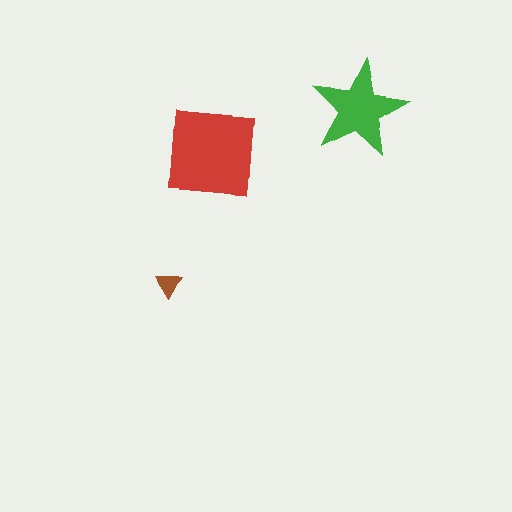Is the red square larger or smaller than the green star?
Larger.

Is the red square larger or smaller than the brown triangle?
Larger.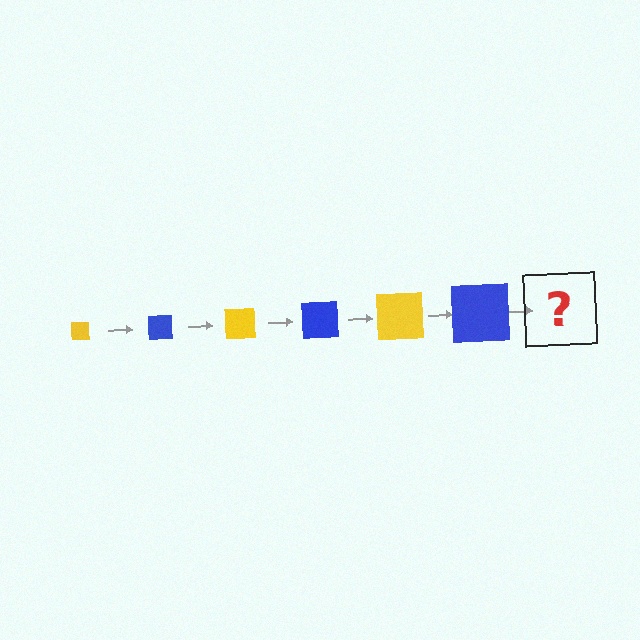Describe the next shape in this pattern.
It should be a yellow square, larger than the previous one.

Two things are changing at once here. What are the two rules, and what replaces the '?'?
The two rules are that the square grows larger each step and the color cycles through yellow and blue. The '?' should be a yellow square, larger than the previous one.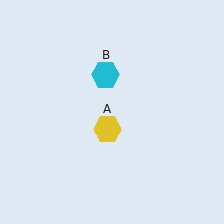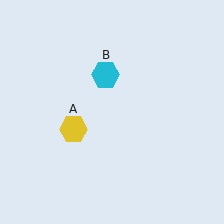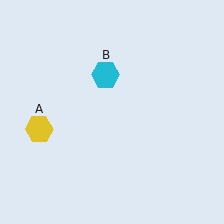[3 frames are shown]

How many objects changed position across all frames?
1 object changed position: yellow hexagon (object A).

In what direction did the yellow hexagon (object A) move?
The yellow hexagon (object A) moved left.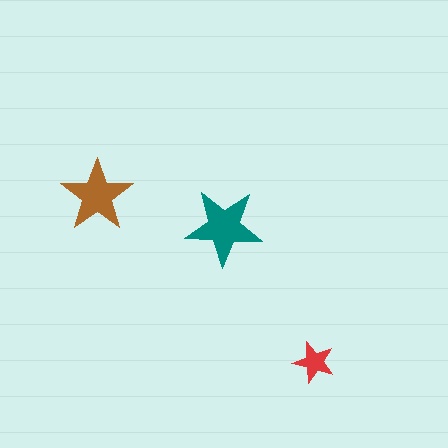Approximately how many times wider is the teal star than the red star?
About 2 times wider.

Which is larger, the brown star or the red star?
The brown one.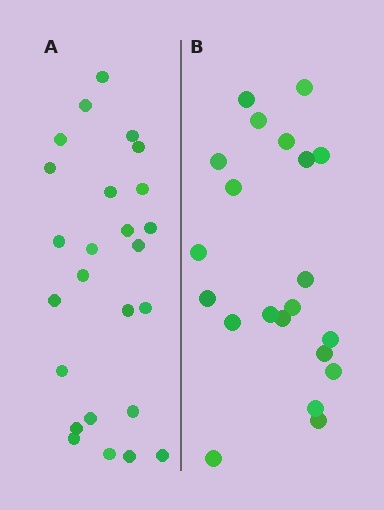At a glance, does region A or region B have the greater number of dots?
Region A (the left region) has more dots.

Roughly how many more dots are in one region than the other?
Region A has about 4 more dots than region B.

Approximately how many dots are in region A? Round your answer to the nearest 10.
About 20 dots. (The exact count is 25, which rounds to 20.)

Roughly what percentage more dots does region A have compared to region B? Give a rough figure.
About 20% more.